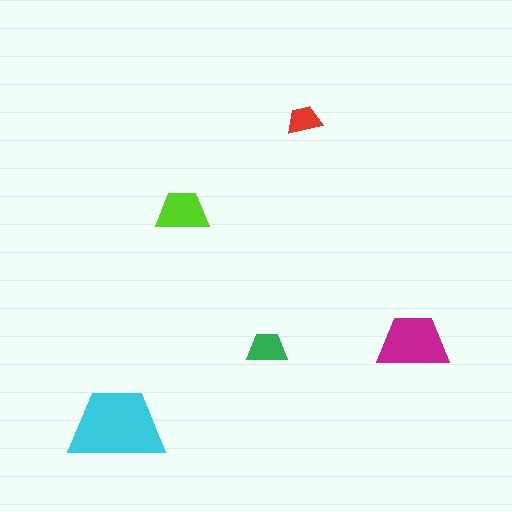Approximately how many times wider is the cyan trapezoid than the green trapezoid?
About 2.5 times wider.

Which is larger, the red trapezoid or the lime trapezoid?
The lime one.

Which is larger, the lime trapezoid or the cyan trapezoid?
The cyan one.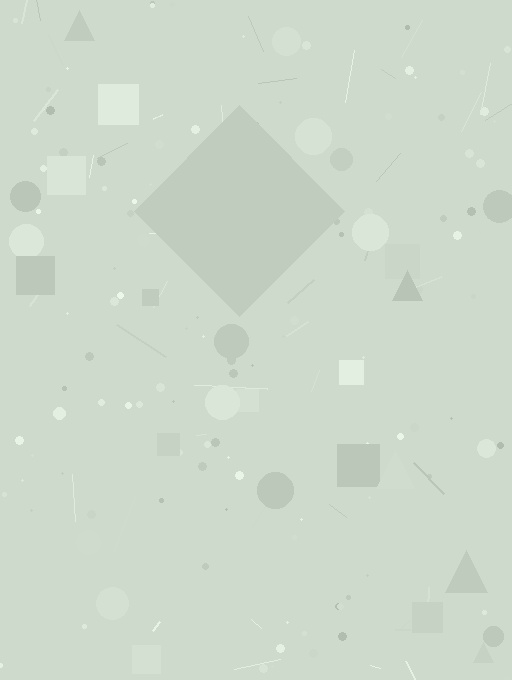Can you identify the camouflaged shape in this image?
The camouflaged shape is a diamond.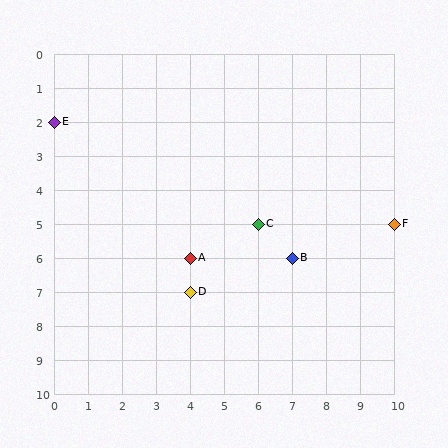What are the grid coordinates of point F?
Point F is at grid coordinates (10, 5).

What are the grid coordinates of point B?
Point B is at grid coordinates (7, 6).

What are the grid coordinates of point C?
Point C is at grid coordinates (6, 5).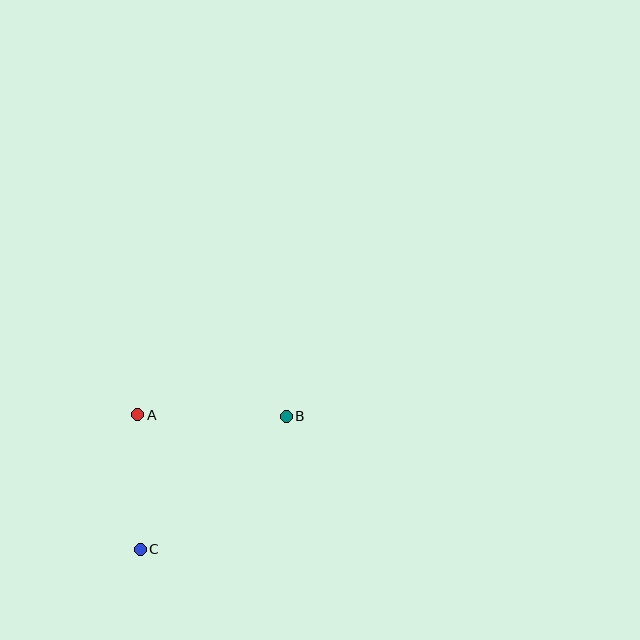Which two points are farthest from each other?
Points B and C are farthest from each other.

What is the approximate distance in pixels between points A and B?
The distance between A and B is approximately 149 pixels.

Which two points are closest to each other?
Points A and C are closest to each other.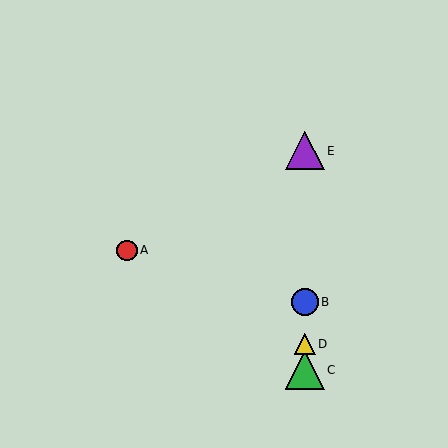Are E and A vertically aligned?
No, E is at x≈305 and A is at x≈127.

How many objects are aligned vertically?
4 objects (B, C, D, E) are aligned vertically.